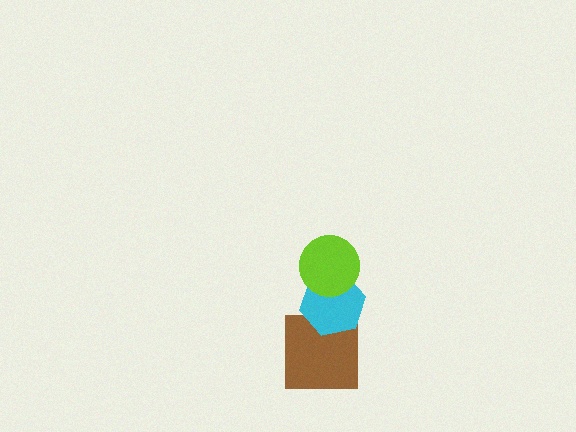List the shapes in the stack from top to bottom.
From top to bottom: the lime circle, the cyan hexagon, the brown square.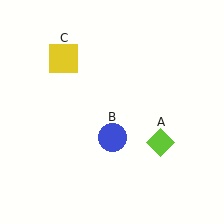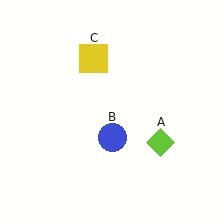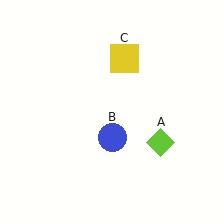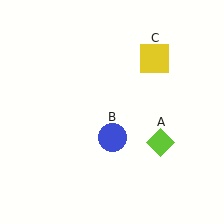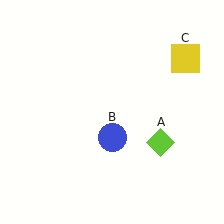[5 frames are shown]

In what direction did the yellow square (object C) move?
The yellow square (object C) moved right.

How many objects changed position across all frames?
1 object changed position: yellow square (object C).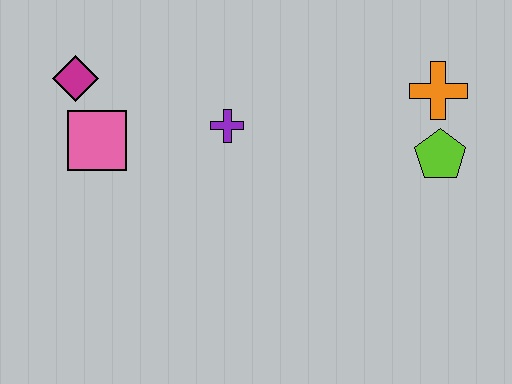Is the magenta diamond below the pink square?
No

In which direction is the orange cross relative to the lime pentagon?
The orange cross is above the lime pentagon.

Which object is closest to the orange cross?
The lime pentagon is closest to the orange cross.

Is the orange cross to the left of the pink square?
No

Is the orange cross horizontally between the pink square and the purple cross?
No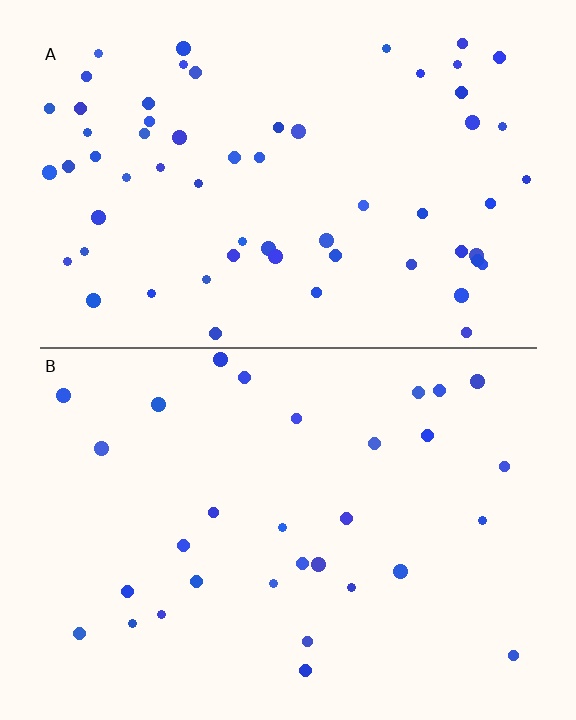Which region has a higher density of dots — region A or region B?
A (the top).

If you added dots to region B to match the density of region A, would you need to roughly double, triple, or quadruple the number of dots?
Approximately double.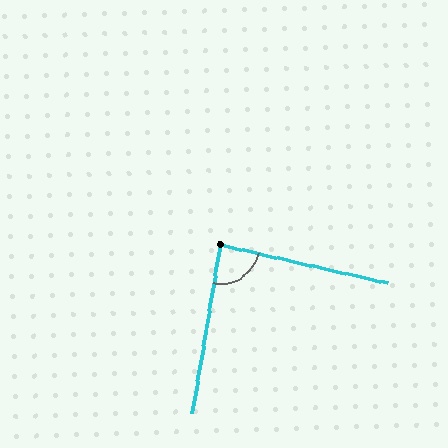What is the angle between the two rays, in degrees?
Approximately 87 degrees.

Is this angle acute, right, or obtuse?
It is approximately a right angle.